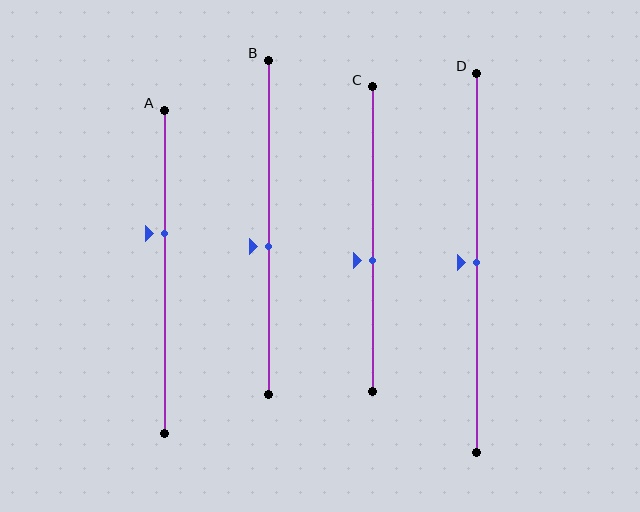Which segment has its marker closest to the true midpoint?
Segment D has its marker closest to the true midpoint.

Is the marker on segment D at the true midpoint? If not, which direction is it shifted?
Yes, the marker on segment D is at the true midpoint.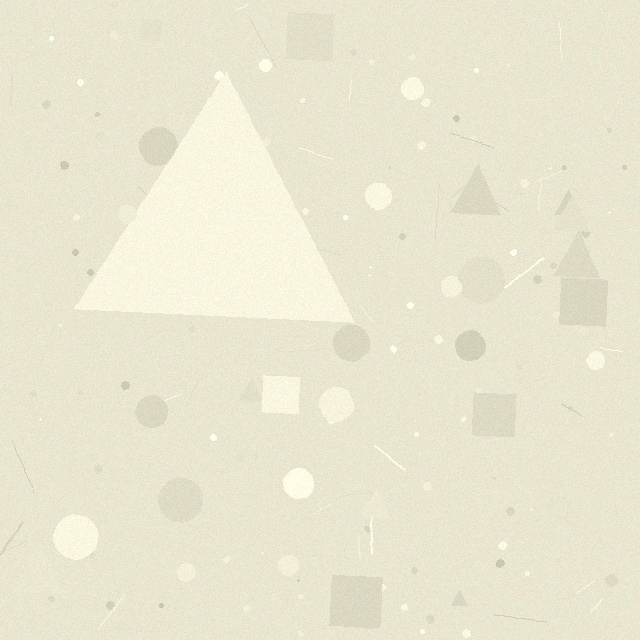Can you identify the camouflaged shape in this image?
The camouflaged shape is a triangle.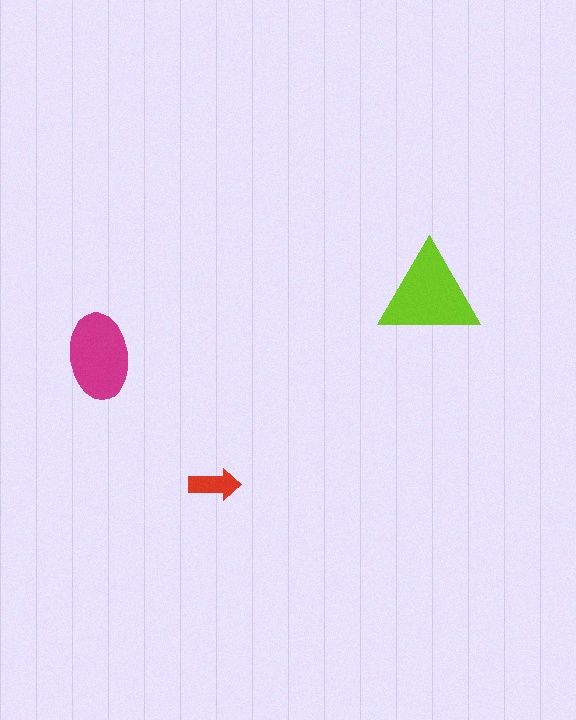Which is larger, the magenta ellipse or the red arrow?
The magenta ellipse.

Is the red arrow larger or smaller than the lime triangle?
Smaller.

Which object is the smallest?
The red arrow.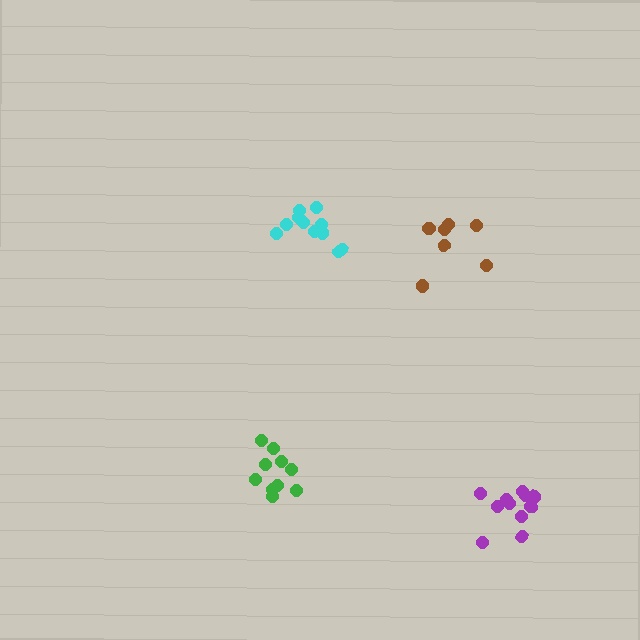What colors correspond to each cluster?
The clusters are colored: cyan, green, brown, purple.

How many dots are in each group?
Group 1: 11 dots, Group 2: 10 dots, Group 3: 8 dots, Group 4: 11 dots (40 total).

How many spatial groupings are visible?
There are 4 spatial groupings.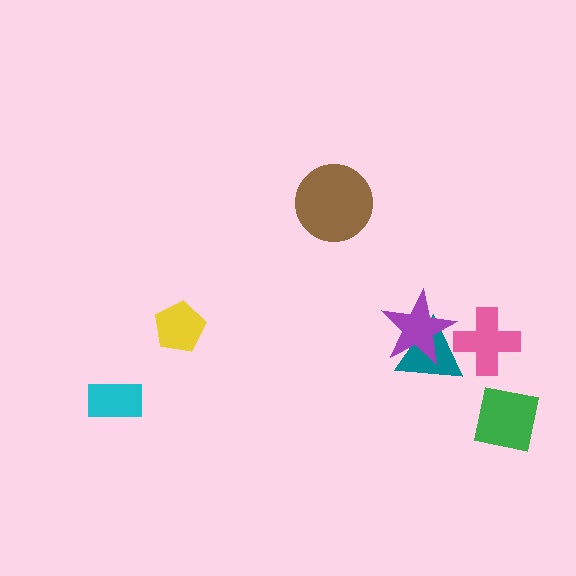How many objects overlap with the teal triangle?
2 objects overlap with the teal triangle.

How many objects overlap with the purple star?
1 object overlaps with the purple star.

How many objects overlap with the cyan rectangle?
0 objects overlap with the cyan rectangle.